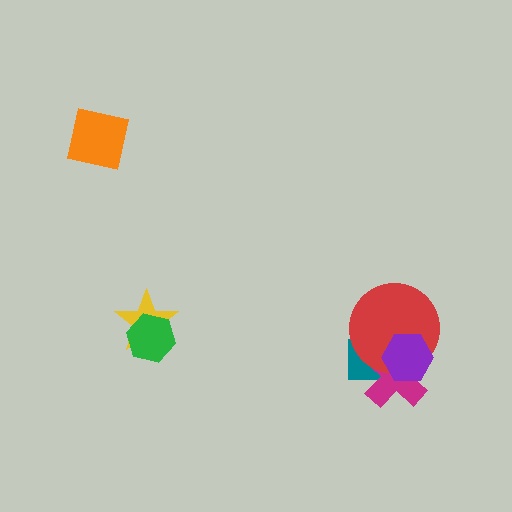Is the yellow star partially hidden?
Yes, it is partially covered by another shape.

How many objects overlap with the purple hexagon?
3 objects overlap with the purple hexagon.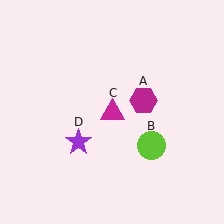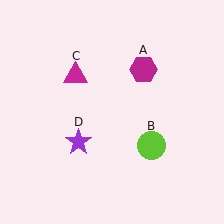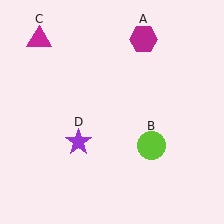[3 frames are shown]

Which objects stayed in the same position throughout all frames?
Lime circle (object B) and purple star (object D) remained stationary.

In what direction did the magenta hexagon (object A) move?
The magenta hexagon (object A) moved up.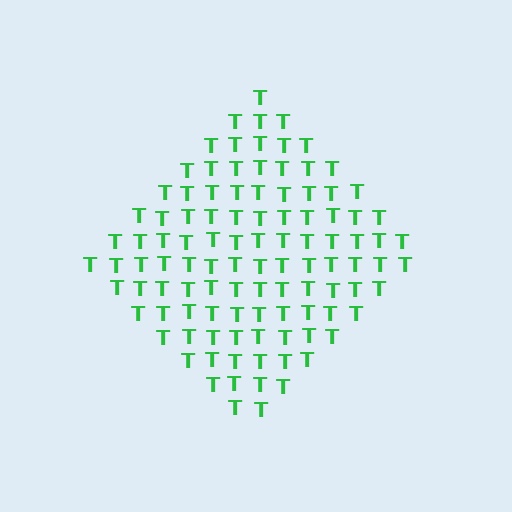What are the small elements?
The small elements are letter T's.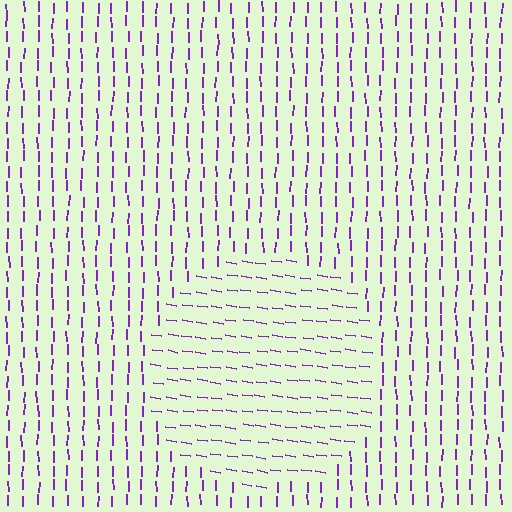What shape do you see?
I see a circle.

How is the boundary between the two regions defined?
The boundary is defined purely by a change in line orientation (approximately 81 degrees difference). All lines are the same color and thickness.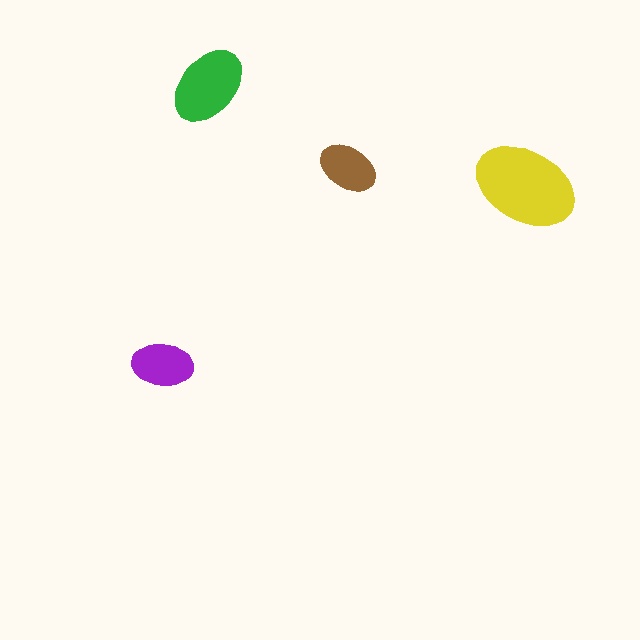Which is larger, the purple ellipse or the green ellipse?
The green one.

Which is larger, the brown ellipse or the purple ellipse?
The purple one.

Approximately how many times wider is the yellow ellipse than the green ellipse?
About 1.5 times wider.